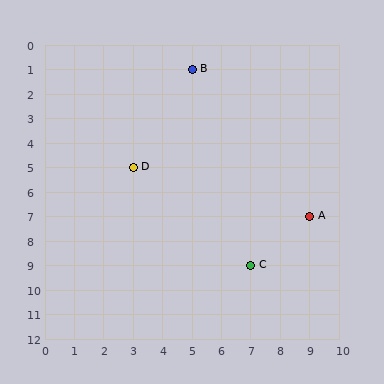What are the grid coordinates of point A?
Point A is at grid coordinates (9, 7).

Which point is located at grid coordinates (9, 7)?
Point A is at (9, 7).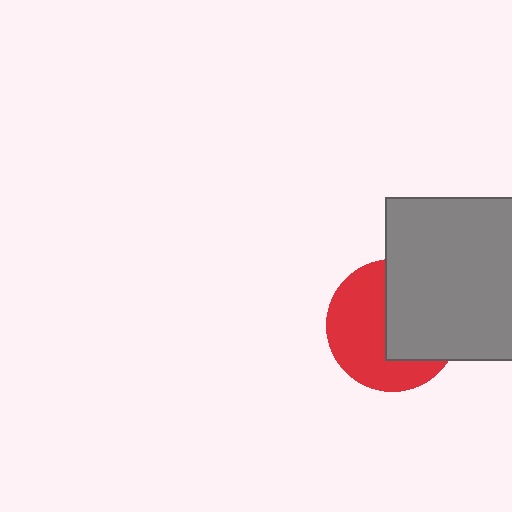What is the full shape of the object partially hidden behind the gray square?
The partially hidden object is a red circle.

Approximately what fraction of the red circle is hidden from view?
Roughly 47% of the red circle is hidden behind the gray square.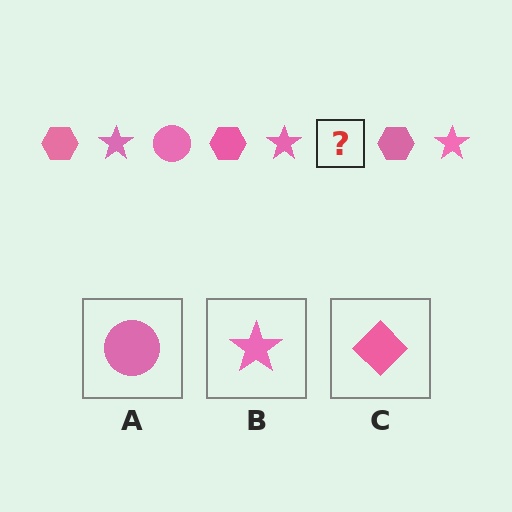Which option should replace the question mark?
Option A.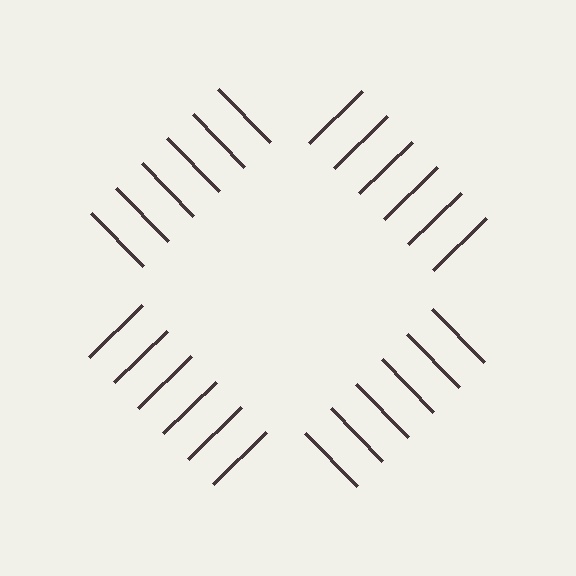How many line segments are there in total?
24 — 6 along each of the 4 edges.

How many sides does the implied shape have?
4 sides — the line-ends trace a square.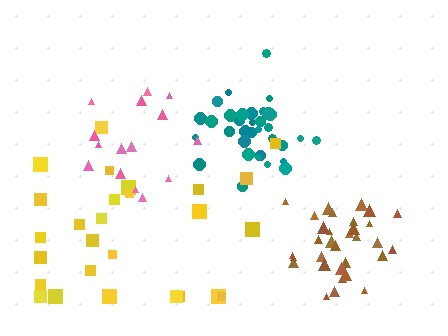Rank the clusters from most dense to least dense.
brown, teal, pink, yellow.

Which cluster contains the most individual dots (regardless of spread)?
Teal (35).